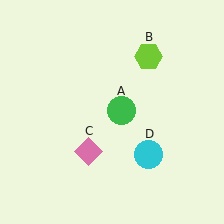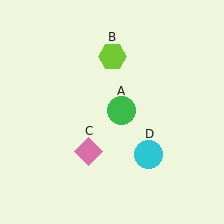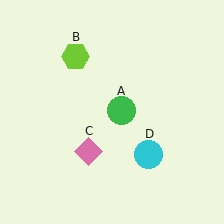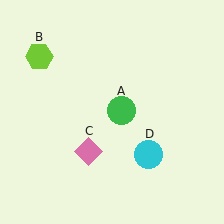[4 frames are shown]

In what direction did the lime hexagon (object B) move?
The lime hexagon (object B) moved left.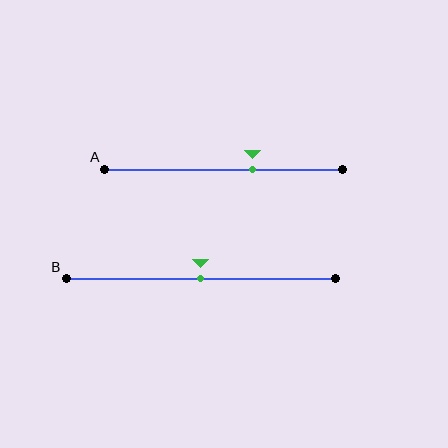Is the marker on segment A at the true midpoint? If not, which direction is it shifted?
No, the marker on segment A is shifted to the right by about 12% of the segment length.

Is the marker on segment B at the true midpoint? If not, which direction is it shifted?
Yes, the marker on segment B is at the true midpoint.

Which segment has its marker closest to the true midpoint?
Segment B has its marker closest to the true midpoint.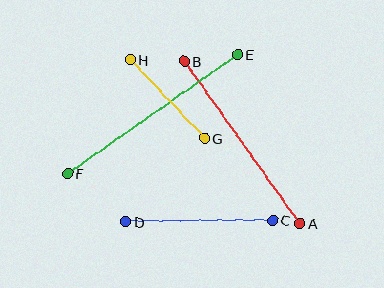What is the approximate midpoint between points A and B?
The midpoint is at approximately (242, 142) pixels.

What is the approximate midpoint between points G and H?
The midpoint is at approximately (167, 99) pixels.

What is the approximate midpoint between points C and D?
The midpoint is at approximately (199, 221) pixels.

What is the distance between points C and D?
The distance is approximately 147 pixels.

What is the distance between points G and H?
The distance is approximately 108 pixels.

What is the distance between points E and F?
The distance is approximately 208 pixels.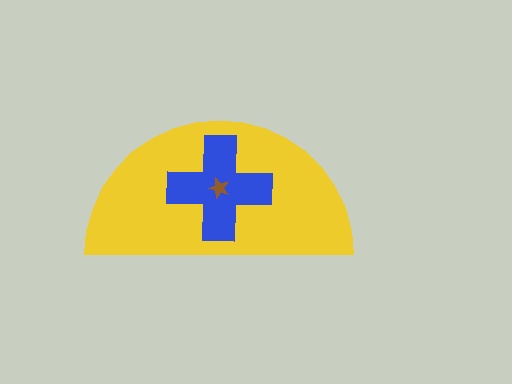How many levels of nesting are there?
3.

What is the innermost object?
The brown star.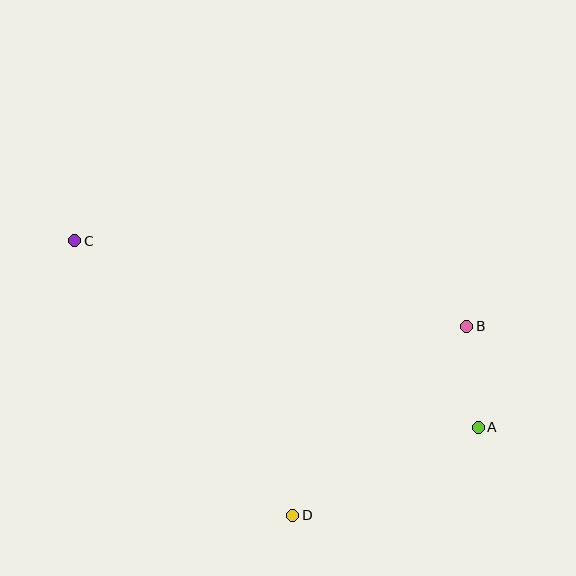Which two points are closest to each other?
Points A and B are closest to each other.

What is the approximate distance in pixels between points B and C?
The distance between B and C is approximately 401 pixels.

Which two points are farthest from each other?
Points A and C are farthest from each other.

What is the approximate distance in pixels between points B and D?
The distance between B and D is approximately 257 pixels.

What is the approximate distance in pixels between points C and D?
The distance between C and D is approximately 350 pixels.